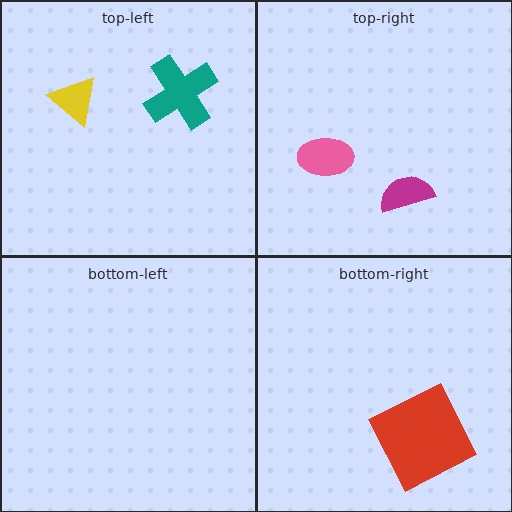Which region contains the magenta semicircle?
The top-right region.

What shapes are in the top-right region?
The magenta semicircle, the pink ellipse.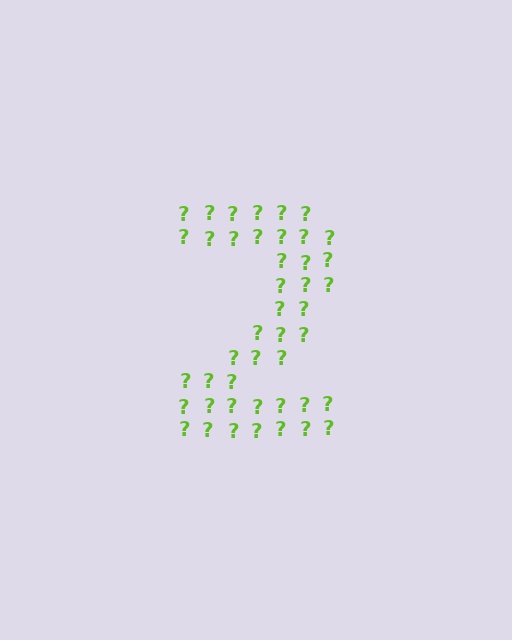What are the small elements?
The small elements are question marks.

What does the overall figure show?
The overall figure shows the digit 2.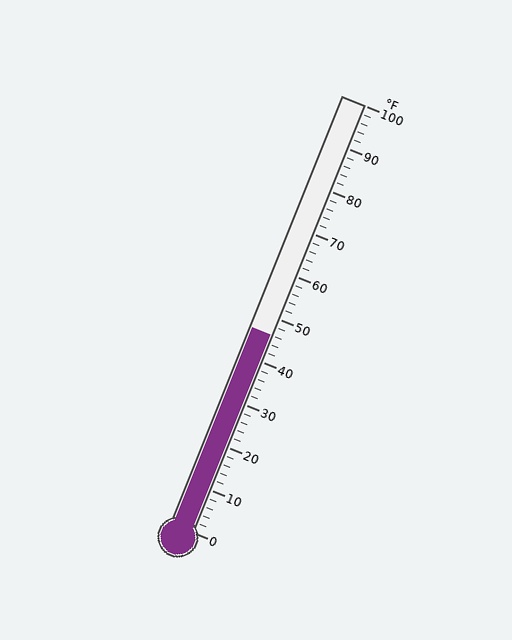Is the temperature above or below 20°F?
The temperature is above 20°F.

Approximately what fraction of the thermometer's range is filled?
The thermometer is filled to approximately 45% of its range.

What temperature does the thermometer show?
The thermometer shows approximately 46°F.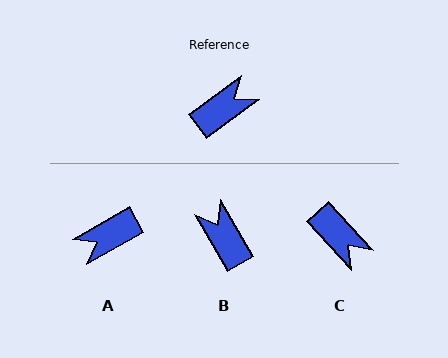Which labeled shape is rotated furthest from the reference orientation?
A, about 173 degrees away.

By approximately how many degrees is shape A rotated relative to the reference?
Approximately 173 degrees counter-clockwise.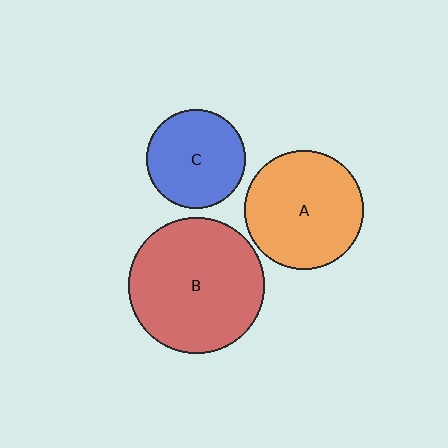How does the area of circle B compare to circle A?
Approximately 1.3 times.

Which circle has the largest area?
Circle B (red).